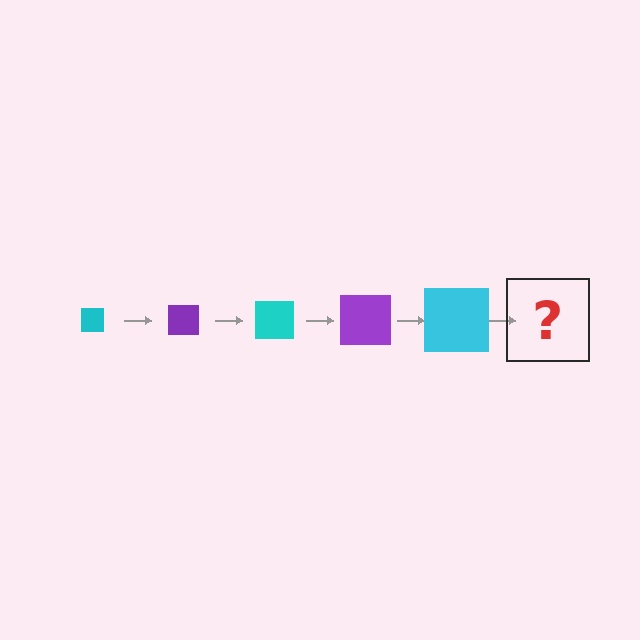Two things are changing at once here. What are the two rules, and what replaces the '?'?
The two rules are that the square grows larger each step and the color cycles through cyan and purple. The '?' should be a purple square, larger than the previous one.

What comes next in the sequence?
The next element should be a purple square, larger than the previous one.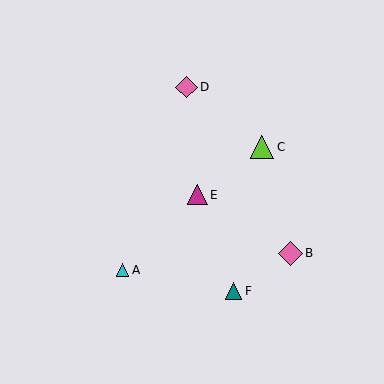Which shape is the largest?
The pink diamond (labeled B) is the largest.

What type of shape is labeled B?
Shape B is a pink diamond.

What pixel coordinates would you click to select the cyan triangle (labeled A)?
Click at (123, 270) to select the cyan triangle A.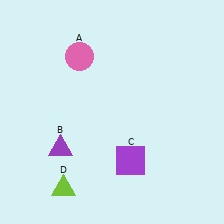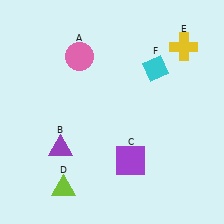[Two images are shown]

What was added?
A yellow cross (E), a cyan diamond (F) were added in Image 2.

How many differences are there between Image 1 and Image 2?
There are 2 differences between the two images.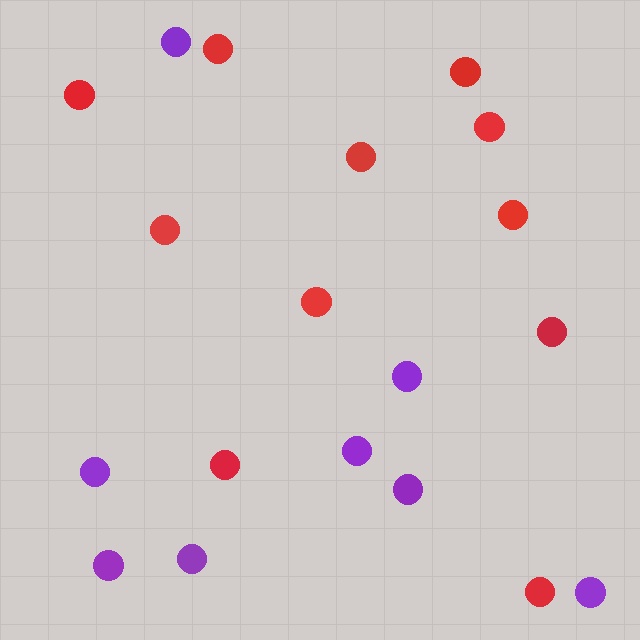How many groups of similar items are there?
There are 2 groups: one group of red circles (11) and one group of purple circles (8).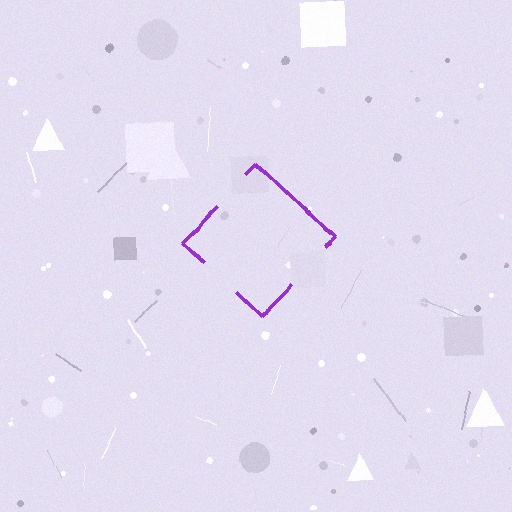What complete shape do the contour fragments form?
The contour fragments form a diamond.